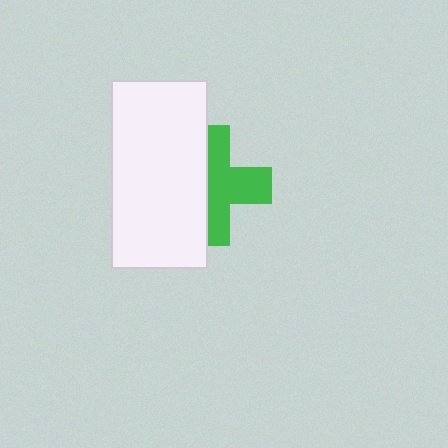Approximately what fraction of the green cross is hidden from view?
Roughly 43% of the green cross is hidden behind the white rectangle.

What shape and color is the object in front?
The object in front is a white rectangle.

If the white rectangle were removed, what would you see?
You would see the complete green cross.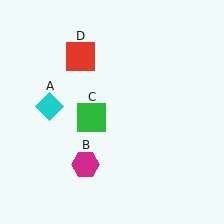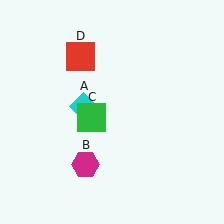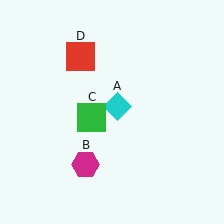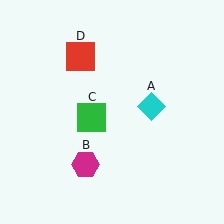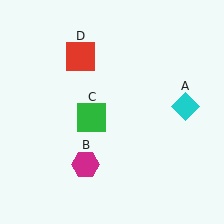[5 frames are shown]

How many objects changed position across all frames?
1 object changed position: cyan diamond (object A).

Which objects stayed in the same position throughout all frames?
Magenta hexagon (object B) and green square (object C) and red square (object D) remained stationary.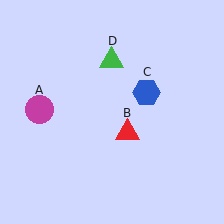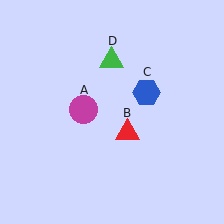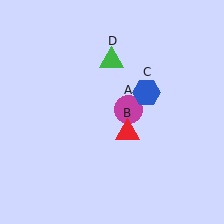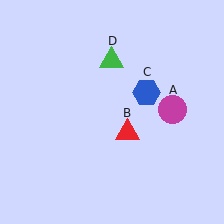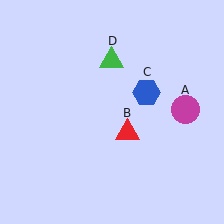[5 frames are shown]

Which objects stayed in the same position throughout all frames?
Red triangle (object B) and blue hexagon (object C) and green triangle (object D) remained stationary.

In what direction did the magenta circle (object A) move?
The magenta circle (object A) moved right.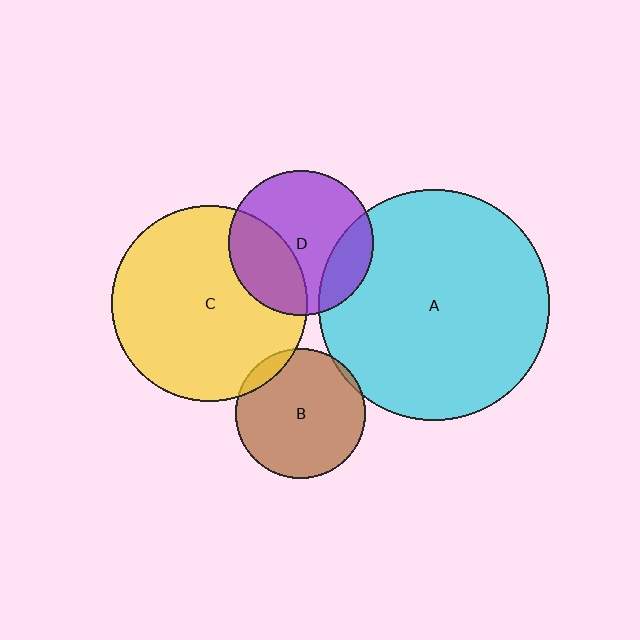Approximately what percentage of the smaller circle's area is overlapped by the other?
Approximately 20%.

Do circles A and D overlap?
Yes.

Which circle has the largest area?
Circle A (cyan).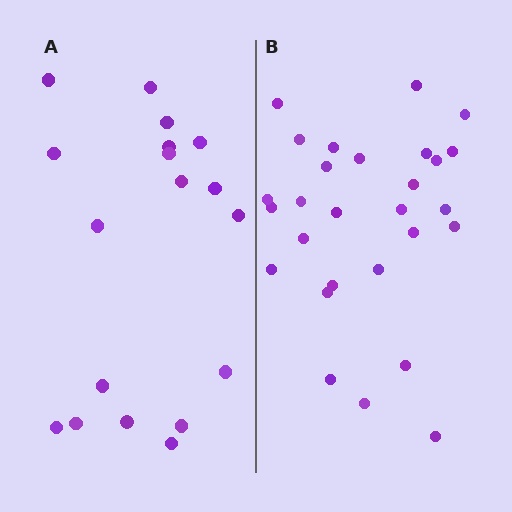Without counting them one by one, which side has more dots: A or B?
Region B (the right region) has more dots.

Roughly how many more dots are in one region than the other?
Region B has roughly 10 or so more dots than region A.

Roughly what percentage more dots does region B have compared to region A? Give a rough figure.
About 55% more.